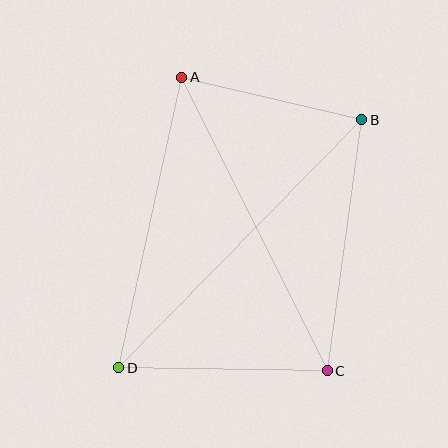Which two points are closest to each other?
Points A and B are closest to each other.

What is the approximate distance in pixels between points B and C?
The distance between B and C is approximately 253 pixels.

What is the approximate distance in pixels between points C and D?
The distance between C and D is approximately 208 pixels.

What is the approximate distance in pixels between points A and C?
The distance between A and C is approximately 327 pixels.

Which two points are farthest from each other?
Points B and D are farthest from each other.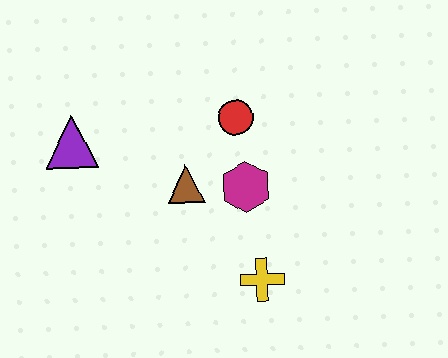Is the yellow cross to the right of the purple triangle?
Yes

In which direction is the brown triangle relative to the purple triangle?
The brown triangle is to the right of the purple triangle.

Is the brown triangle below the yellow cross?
No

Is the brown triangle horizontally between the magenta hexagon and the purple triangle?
Yes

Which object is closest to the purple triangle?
The brown triangle is closest to the purple triangle.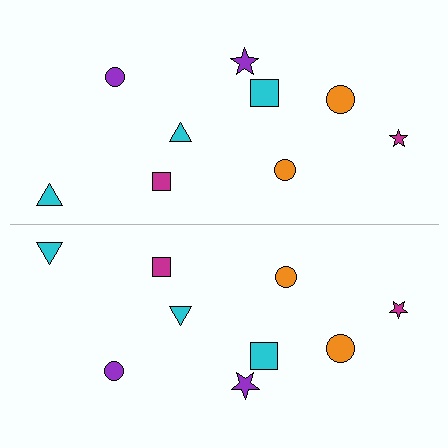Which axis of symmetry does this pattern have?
The pattern has a horizontal axis of symmetry running through the center of the image.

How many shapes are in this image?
There are 18 shapes in this image.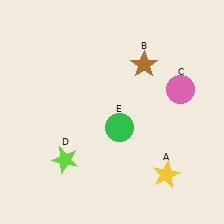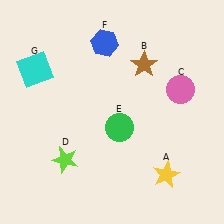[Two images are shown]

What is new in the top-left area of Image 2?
A cyan square (G) was added in the top-left area of Image 2.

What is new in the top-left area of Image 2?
A blue hexagon (F) was added in the top-left area of Image 2.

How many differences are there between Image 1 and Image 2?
There are 2 differences between the two images.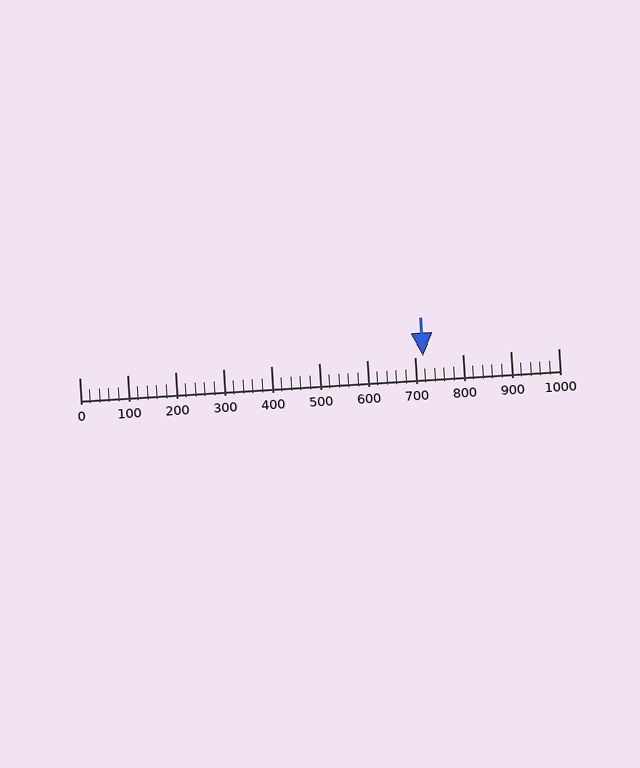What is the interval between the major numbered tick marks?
The major tick marks are spaced 100 units apart.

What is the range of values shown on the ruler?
The ruler shows values from 0 to 1000.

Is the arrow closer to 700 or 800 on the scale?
The arrow is closer to 700.